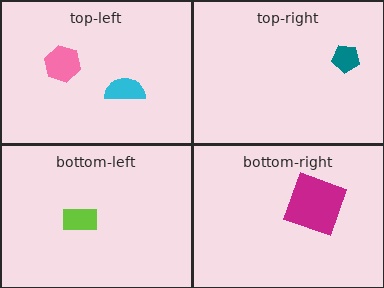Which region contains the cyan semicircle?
The top-left region.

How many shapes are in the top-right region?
1.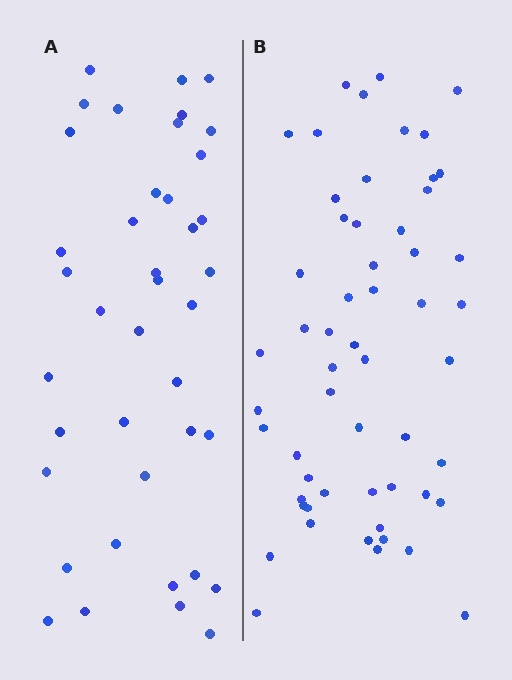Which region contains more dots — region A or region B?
Region B (the right region) has more dots.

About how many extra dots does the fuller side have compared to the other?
Region B has approximately 15 more dots than region A.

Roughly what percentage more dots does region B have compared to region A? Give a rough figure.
About 40% more.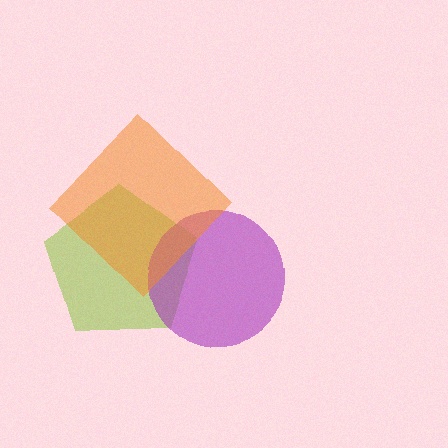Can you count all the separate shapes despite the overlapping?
Yes, there are 3 separate shapes.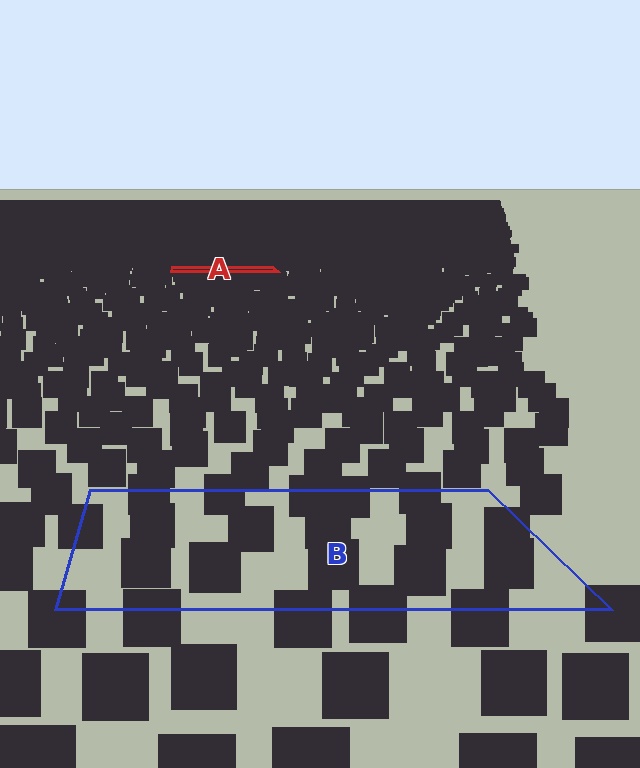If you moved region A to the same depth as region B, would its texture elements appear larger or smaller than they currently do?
They would appear larger. At a closer depth, the same texture elements are projected at a bigger on-screen size.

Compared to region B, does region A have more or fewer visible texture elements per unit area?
Region A has more texture elements per unit area — they are packed more densely because it is farther away.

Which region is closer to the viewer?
Region B is closer. The texture elements there are larger and more spread out.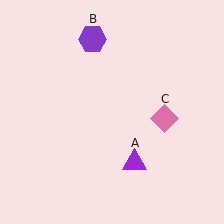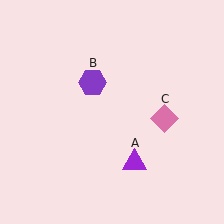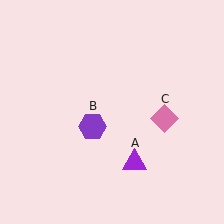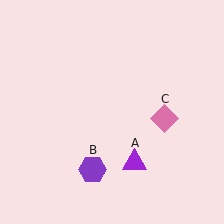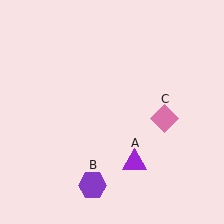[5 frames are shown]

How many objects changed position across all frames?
1 object changed position: purple hexagon (object B).